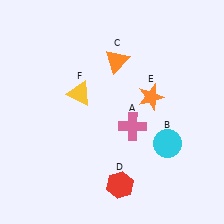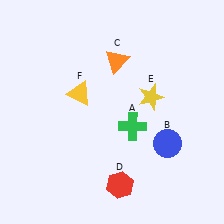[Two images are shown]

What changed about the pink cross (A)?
In Image 1, A is pink. In Image 2, it changed to green.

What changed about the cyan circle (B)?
In Image 1, B is cyan. In Image 2, it changed to blue.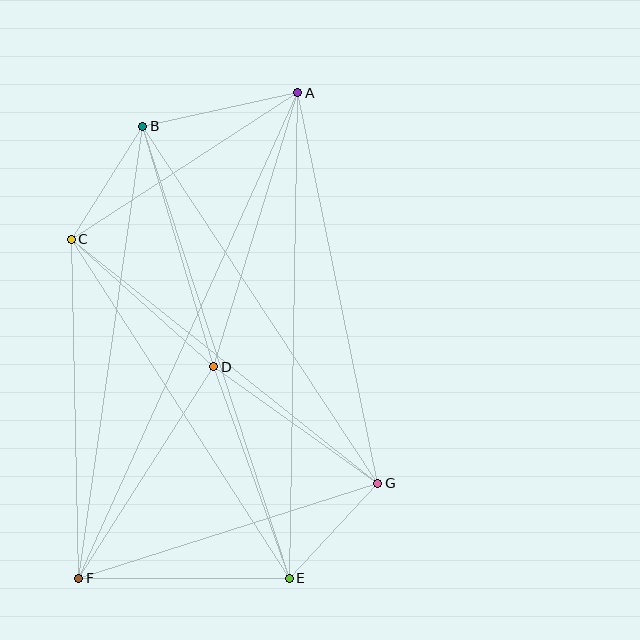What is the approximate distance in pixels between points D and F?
The distance between D and F is approximately 251 pixels.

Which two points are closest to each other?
Points E and G are closest to each other.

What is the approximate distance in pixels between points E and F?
The distance between E and F is approximately 211 pixels.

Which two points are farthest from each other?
Points A and F are farthest from each other.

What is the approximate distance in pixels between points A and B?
The distance between A and B is approximately 159 pixels.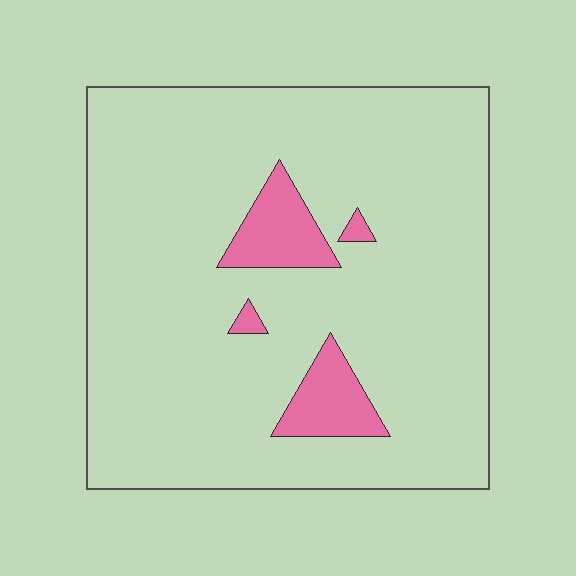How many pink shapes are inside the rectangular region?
4.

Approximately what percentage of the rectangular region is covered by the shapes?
Approximately 10%.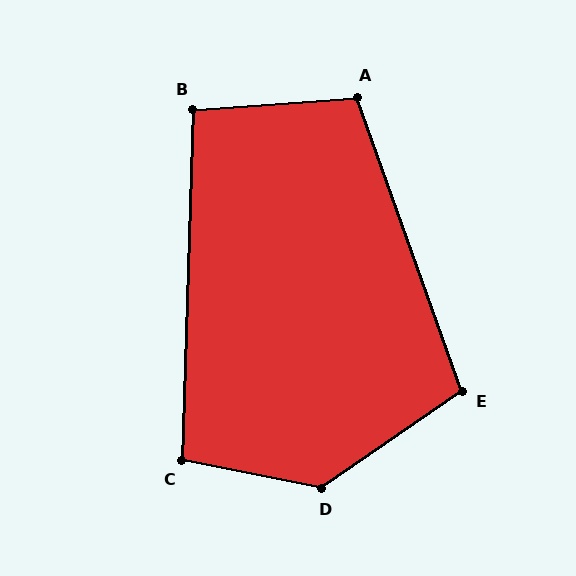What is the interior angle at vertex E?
Approximately 105 degrees (obtuse).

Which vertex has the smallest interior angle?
B, at approximately 96 degrees.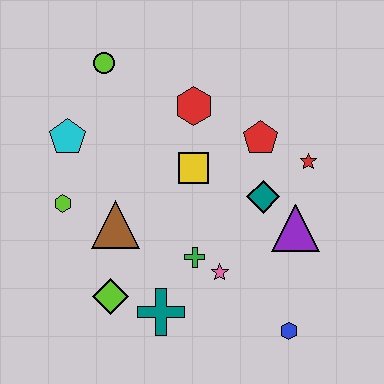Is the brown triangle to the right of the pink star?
No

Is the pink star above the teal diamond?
No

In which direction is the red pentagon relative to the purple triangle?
The red pentagon is above the purple triangle.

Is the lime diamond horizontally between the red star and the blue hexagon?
No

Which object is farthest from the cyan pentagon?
The blue hexagon is farthest from the cyan pentagon.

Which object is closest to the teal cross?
The lime diamond is closest to the teal cross.